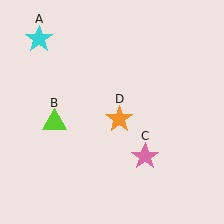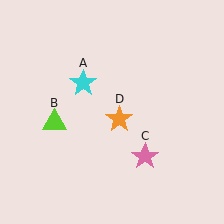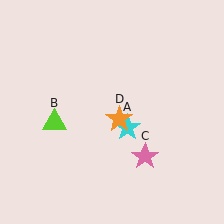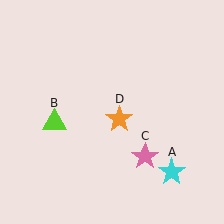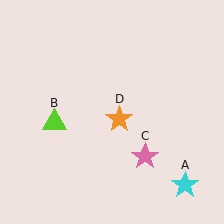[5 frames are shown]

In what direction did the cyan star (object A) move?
The cyan star (object A) moved down and to the right.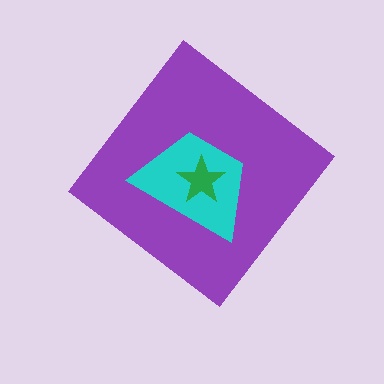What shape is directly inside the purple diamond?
The cyan trapezoid.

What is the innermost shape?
The green star.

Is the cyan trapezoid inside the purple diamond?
Yes.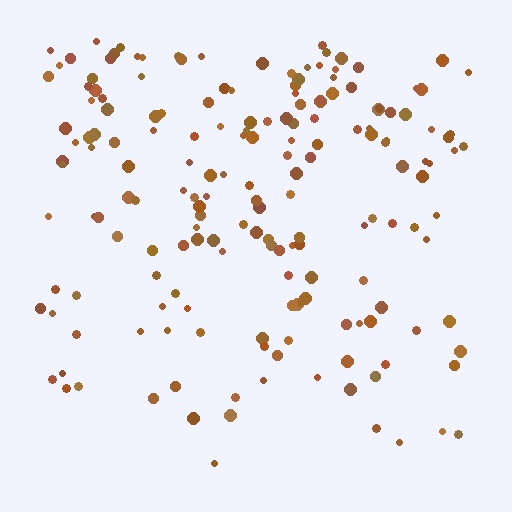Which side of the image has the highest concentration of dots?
The top.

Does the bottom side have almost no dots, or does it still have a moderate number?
Still a moderate number, just noticeably fewer than the top.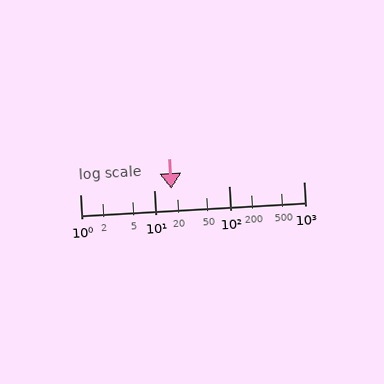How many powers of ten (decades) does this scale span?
The scale spans 3 decades, from 1 to 1000.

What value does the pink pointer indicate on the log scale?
The pointer indicates approximately 17.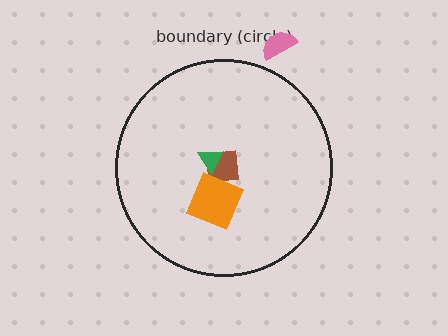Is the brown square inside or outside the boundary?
Inside.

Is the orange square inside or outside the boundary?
Inside.